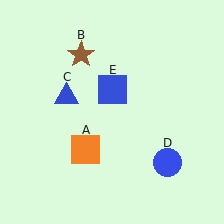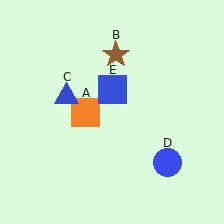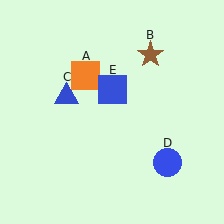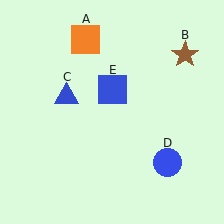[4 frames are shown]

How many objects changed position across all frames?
2 objects changed position: orange square (object A), brown star (object B).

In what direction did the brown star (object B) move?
The brown star (object B) moved right.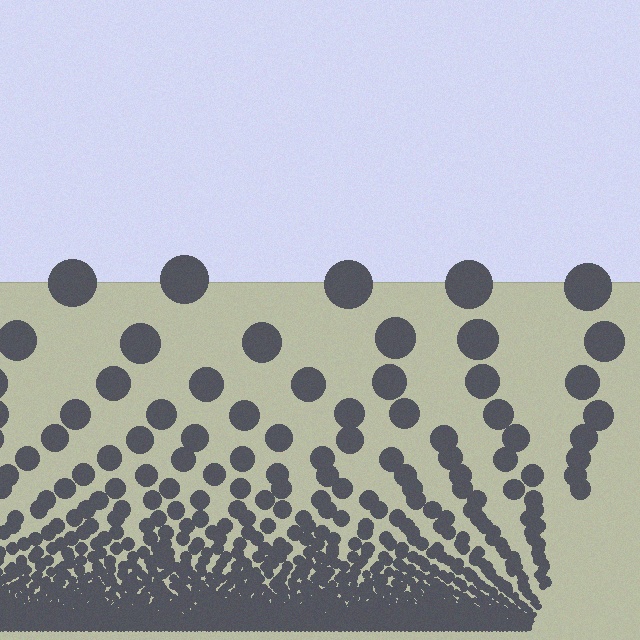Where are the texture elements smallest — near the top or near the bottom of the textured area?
Near the bottom.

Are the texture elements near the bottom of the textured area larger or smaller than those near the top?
Smaller. The gradient is inverted — elements near the bottom are smaller and denser.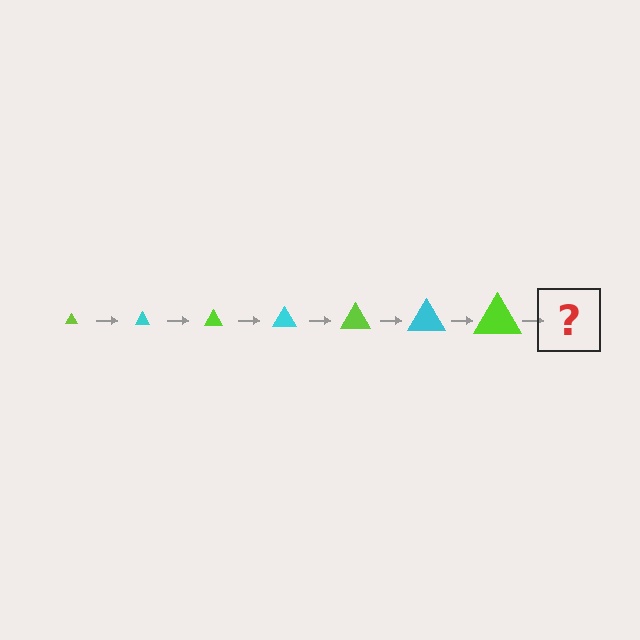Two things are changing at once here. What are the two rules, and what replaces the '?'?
The two rules are that the triangle grows larger each step and the color cycles through lime and cyan. The '?' should be a cyan triangle, larger than the previous one.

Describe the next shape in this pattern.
It should be a cyan triangle, larger than the previous one.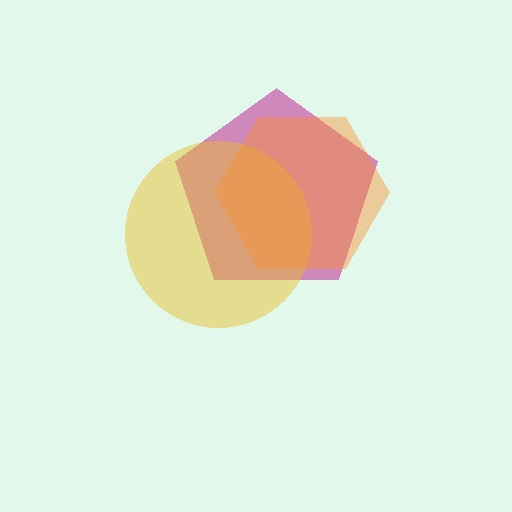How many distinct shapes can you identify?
There are 3 distinct shapes: a magenta pentagon, a yellow circle, an orange hexagon.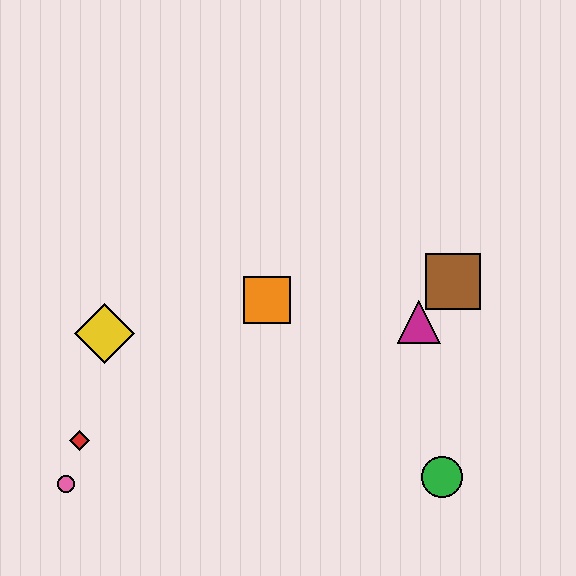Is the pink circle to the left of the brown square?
Yes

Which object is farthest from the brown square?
The pink circle is farthest from the brown square.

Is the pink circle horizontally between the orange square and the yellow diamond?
No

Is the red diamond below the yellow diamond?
Yes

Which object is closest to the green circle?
The magenta triangle is closest to the green circle.